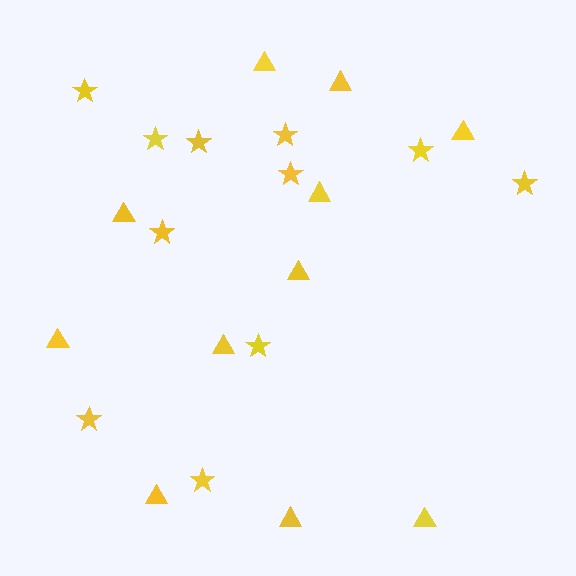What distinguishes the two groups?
There are 2 groups: one group of stars (11) and one group of triangles (11).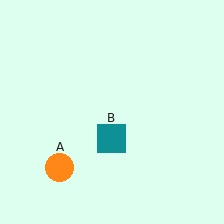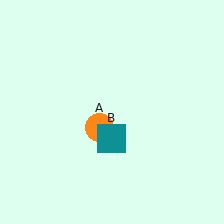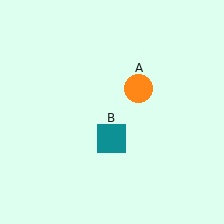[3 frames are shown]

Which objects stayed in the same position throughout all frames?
Teal square (object B) remained stationary.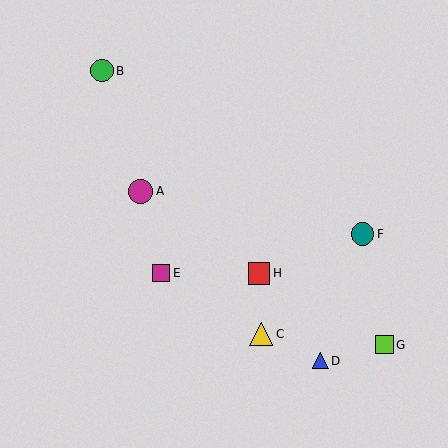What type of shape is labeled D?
Shape D is a blue triangle.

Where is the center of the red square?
The center of the red square is at (259, 273).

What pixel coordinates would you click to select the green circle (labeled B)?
Click at (102, 71) to select the green circle B.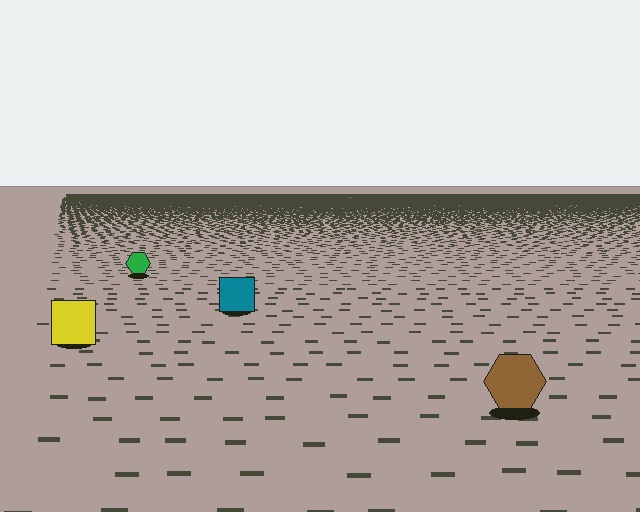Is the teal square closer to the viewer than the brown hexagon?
No. The brown hexagon is closer — you can tell from the texture gradient: the ground texture is coarser near it.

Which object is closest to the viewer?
The brown hexagon is closest. The texture marks near it are larger and more spread out.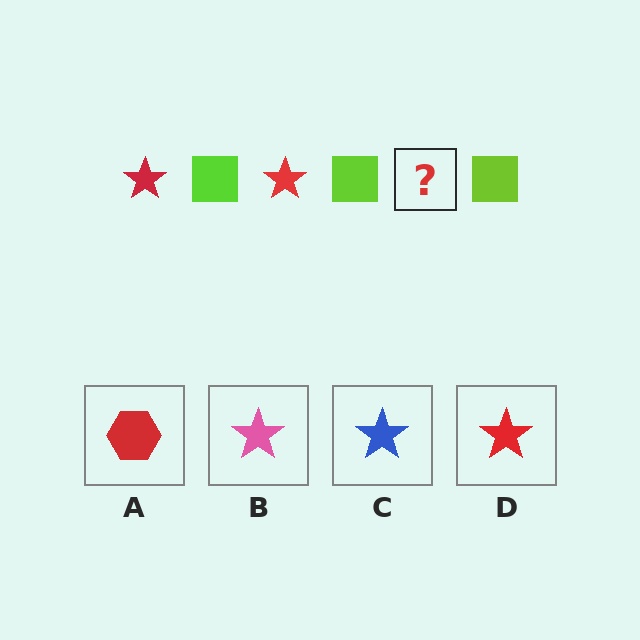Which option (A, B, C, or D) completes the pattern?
D.